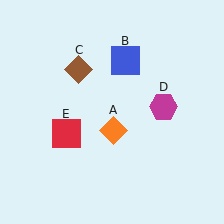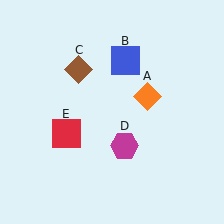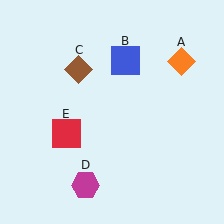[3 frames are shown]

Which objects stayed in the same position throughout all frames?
Blue square (object B) and brown diamond (object C) and red square (object E) remained stationary.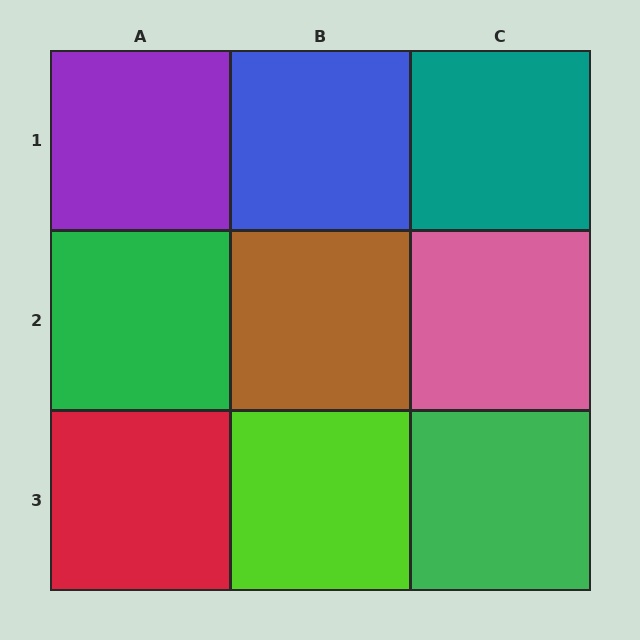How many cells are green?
2 cells are green.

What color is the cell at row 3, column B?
Lime.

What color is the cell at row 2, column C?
Pink.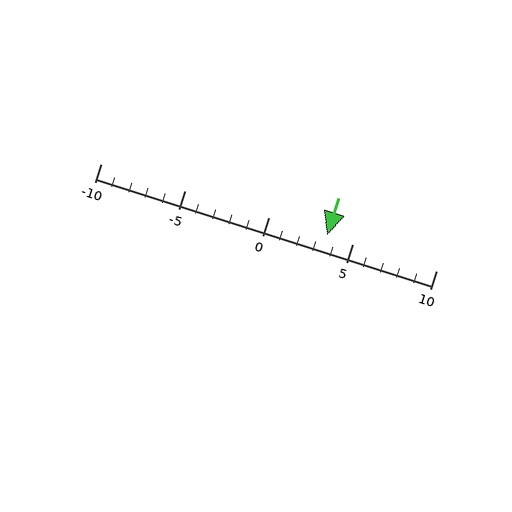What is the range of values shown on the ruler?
The ruler shows values from -10 to 10.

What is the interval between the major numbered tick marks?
The major tick marks are spaced 5 units apart.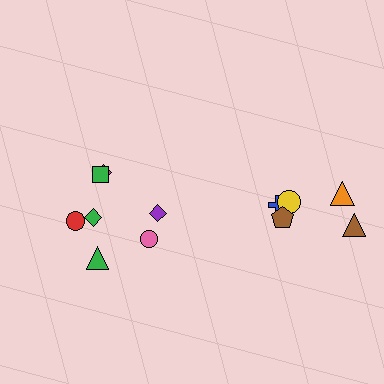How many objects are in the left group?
There are 7 objects.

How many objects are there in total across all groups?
There are 12 objects.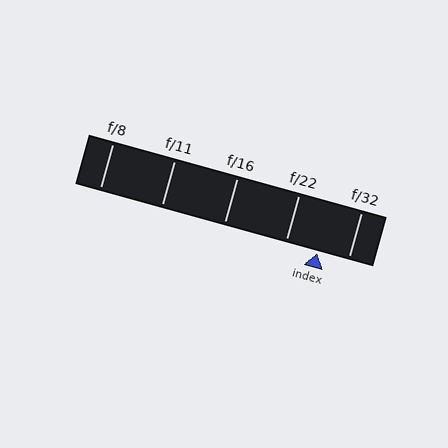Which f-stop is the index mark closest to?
The index mark is closest to f/32.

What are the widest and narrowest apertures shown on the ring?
The widest aperture shown is f/8 and the narrowest is f/32.